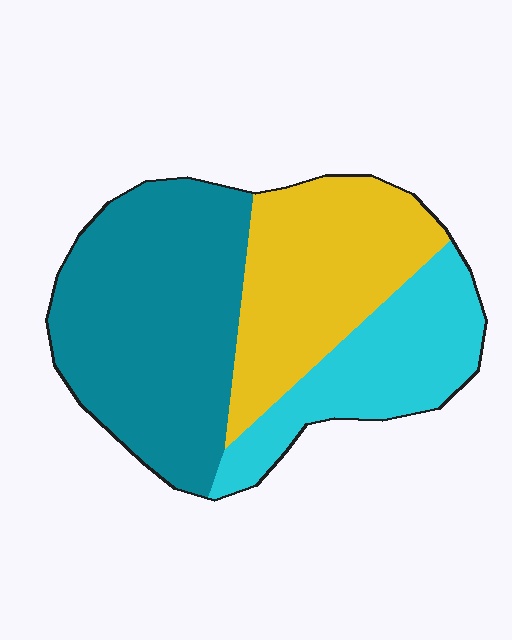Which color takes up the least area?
Cyan, at roughly 25%.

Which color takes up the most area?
Teal, at roughly 45%.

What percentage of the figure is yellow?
Yellow covers about 30% of the figure.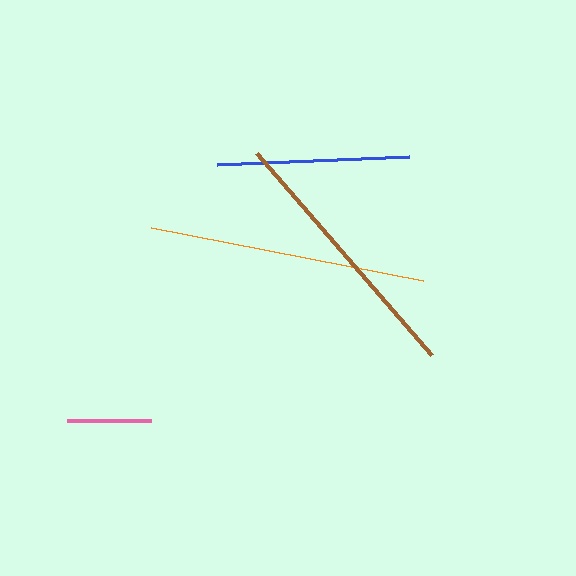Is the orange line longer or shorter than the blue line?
The orange line is longer than the blue line.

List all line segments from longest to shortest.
From longest to shortest: orange, brown, blue, pink.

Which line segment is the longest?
The orange line is the longest at approximately 277 pixels.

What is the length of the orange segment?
The orange segment is approximately 277 pixels long.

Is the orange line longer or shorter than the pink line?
The orange line is longer than the pink line.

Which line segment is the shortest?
The pink line is the shortest at approximately 84 pixels.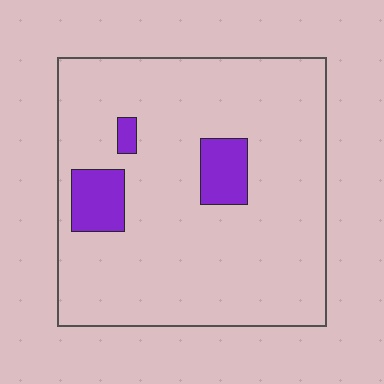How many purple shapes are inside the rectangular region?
3.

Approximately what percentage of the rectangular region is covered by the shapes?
Approximately 10%.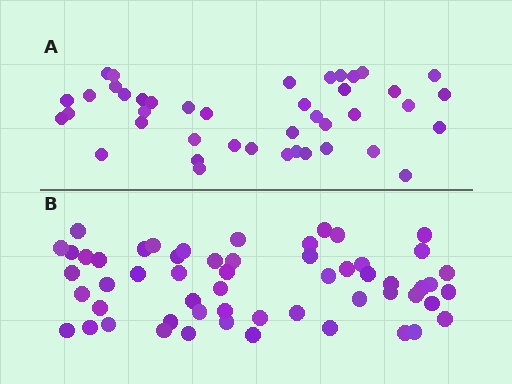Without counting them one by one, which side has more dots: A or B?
Region B (the bottom region) has more dots.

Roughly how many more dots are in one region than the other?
Region B has approximately 15 more dots than region A.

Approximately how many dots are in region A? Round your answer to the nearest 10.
About 40 dots. (The exact count is 42, which rounds to 40.)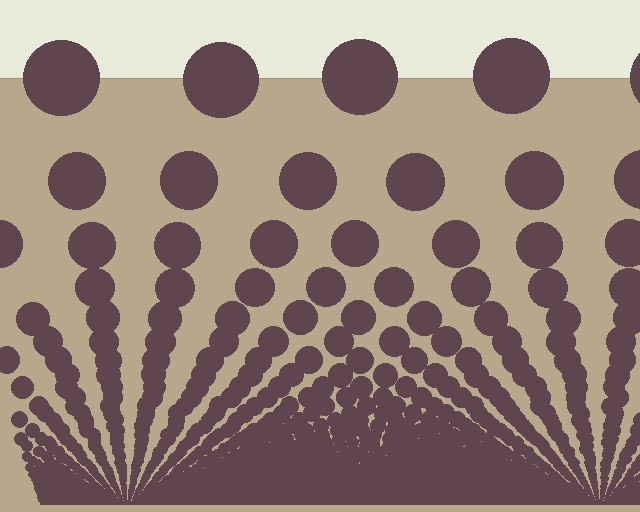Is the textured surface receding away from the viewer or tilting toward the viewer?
The surface appears to tilt toward the viewer. Texture elements get larger and sparser toward the top.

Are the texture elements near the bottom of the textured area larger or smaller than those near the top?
Smaller. The gradient is inverted — elements near the bottom are smaller and denser.